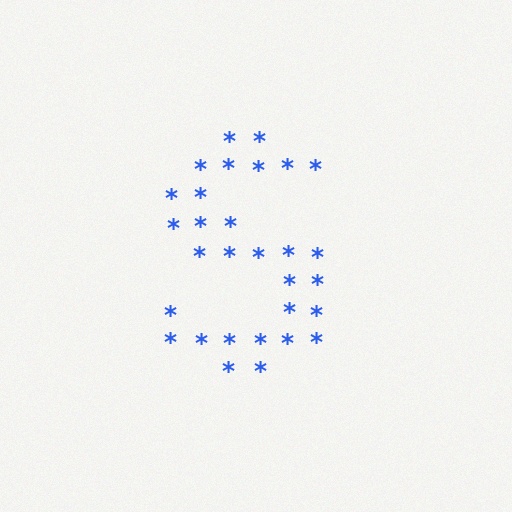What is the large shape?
The large shape is the letter S.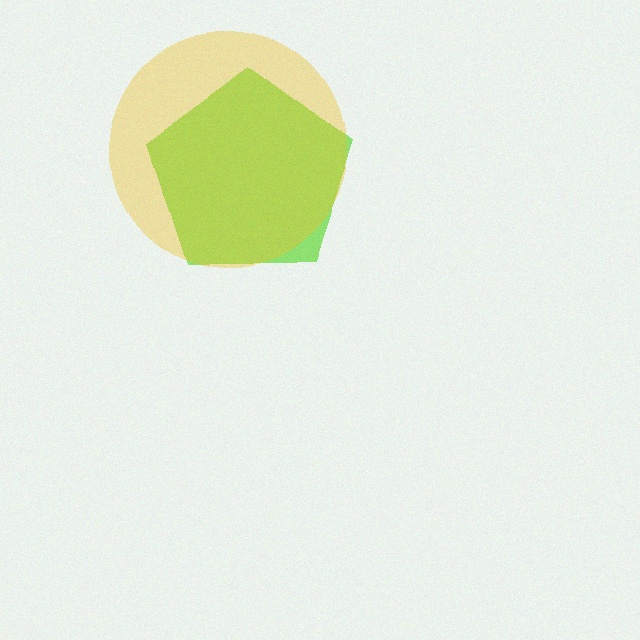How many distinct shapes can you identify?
There are 2 distinct shapes: a lime pentagon, a yellow circle.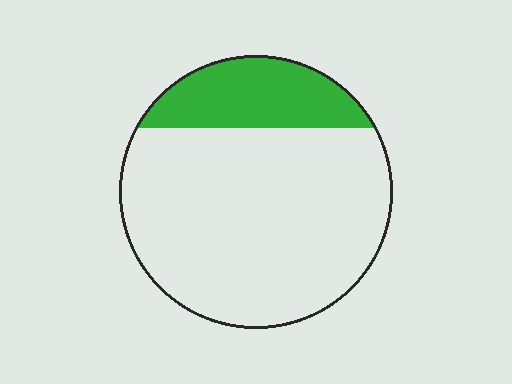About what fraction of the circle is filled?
About one fifth (1/5).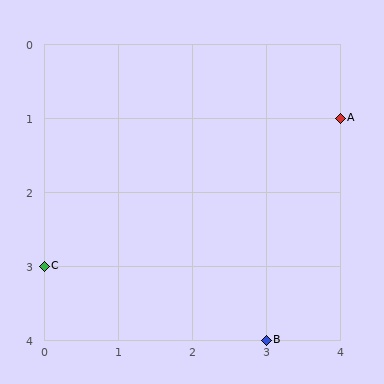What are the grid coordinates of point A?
Point A is at grid coordinates (4, 1).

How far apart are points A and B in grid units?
Points A and B are 1 column and 3 rows apart (about 3.2 grid units diagonally).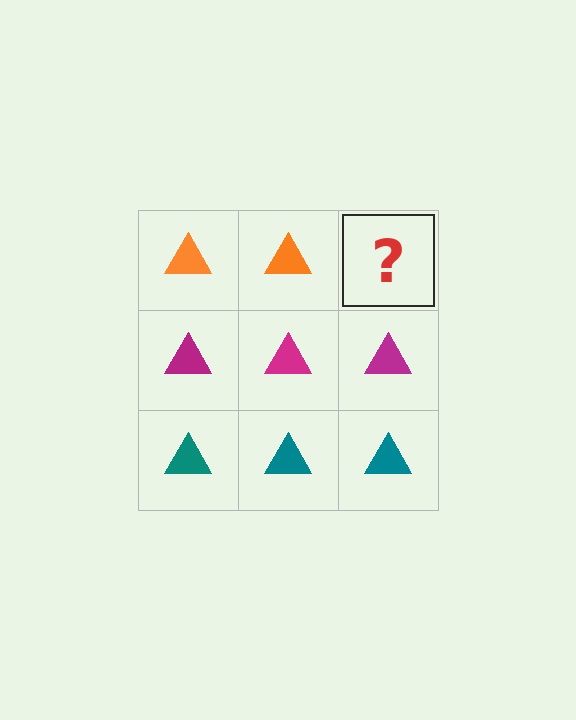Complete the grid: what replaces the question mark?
The question mark should be replaced with an orange triangle.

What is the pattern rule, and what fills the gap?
The rule is that each row has a consistent color. The gap should be filled with an orange triangle.